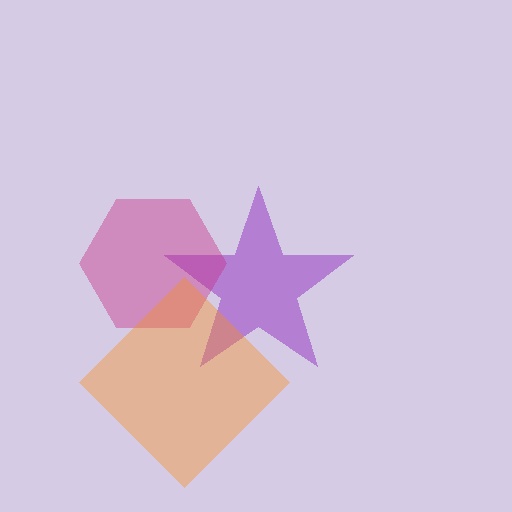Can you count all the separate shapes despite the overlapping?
Yes, there are 3 separate shapes.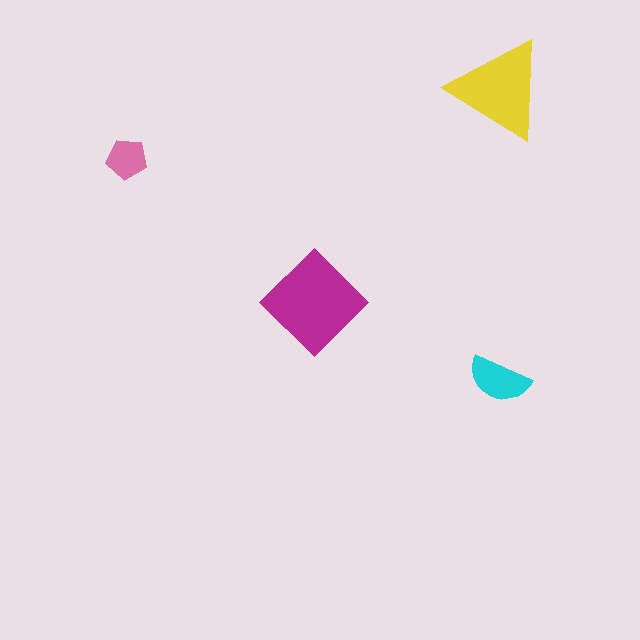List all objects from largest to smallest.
The magenta diamond, the yellow triangle, the cyan semicircle, the pink pentagon.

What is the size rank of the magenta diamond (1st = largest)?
1st.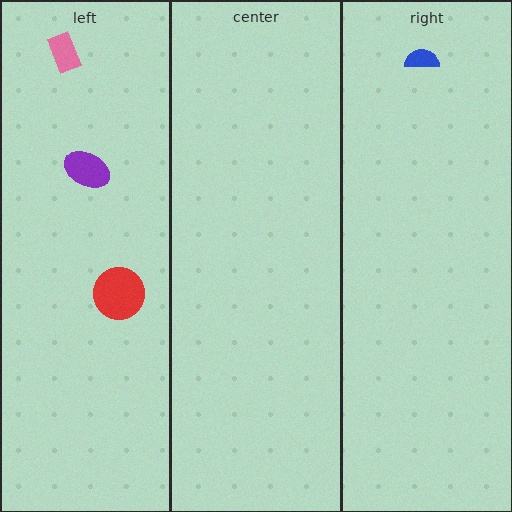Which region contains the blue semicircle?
The right region.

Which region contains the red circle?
The left region.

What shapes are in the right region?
The blue semicircle.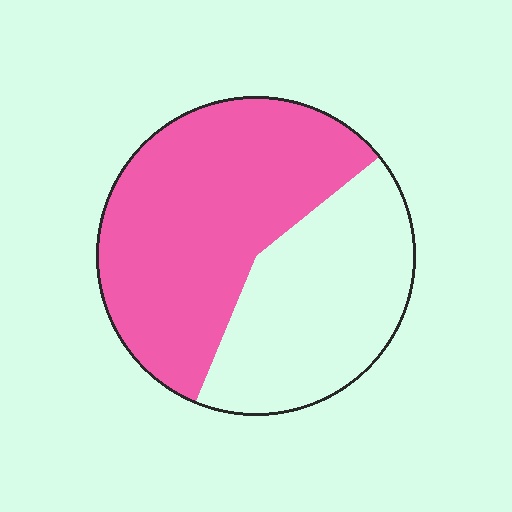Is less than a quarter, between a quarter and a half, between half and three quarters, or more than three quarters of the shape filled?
Between half and three quarters.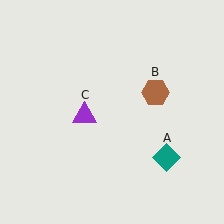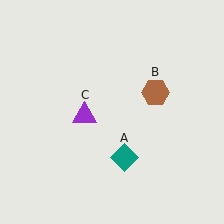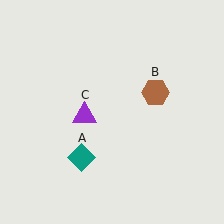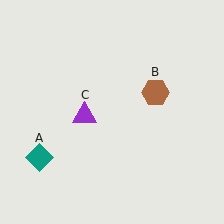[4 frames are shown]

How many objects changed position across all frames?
1 object changed position: teal diamond (object A).